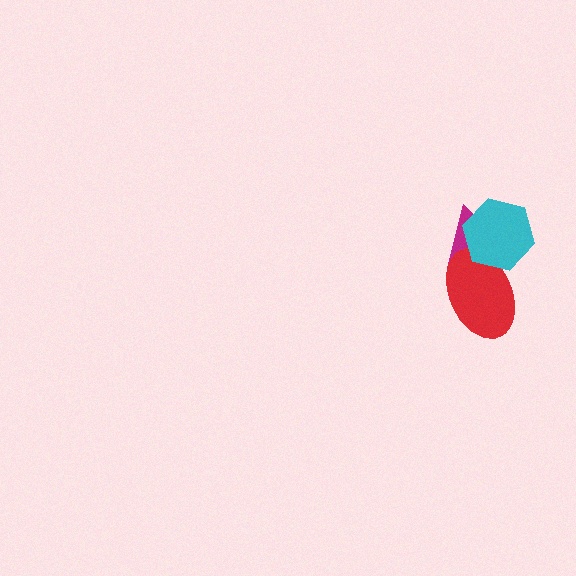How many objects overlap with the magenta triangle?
2 objects overlap with the magenta triangle.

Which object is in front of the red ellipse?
The cyan hexagon is in front of the red ellipse.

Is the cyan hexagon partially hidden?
No, no other shape covers it.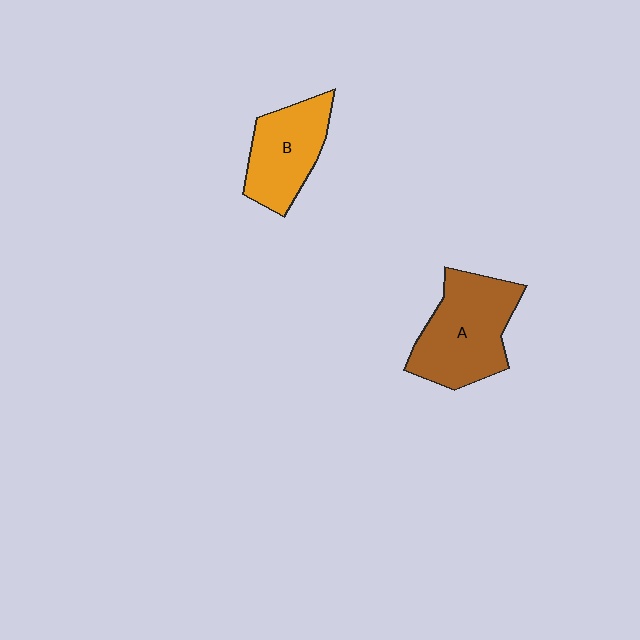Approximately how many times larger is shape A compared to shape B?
Approximately 1.3 times.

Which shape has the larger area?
Shape A (brown).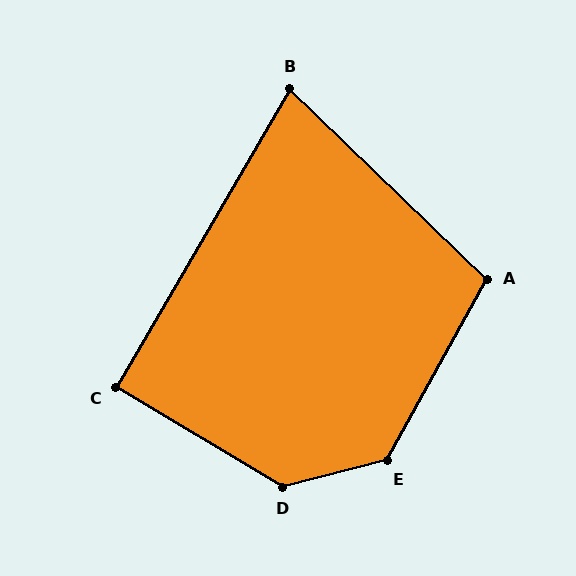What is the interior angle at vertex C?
Approximately 91 degrees (approximately right).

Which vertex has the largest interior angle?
D, at approximately 135 degrees.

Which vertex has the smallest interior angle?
B, at approximately 76 degrees.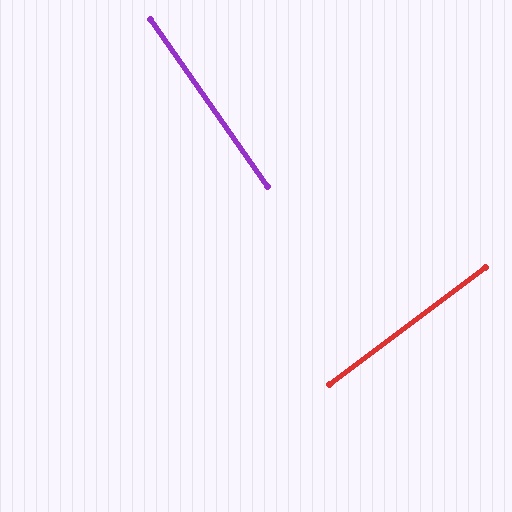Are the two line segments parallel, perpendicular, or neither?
Perpendicular — they meet at approximately 88°.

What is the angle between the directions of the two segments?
Approximately 88 degrees.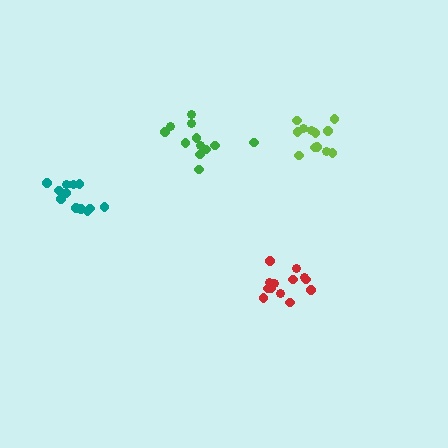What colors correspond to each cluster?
The clusters are colored: red, lime, teal, green.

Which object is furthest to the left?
The teal cluster is leftmost.